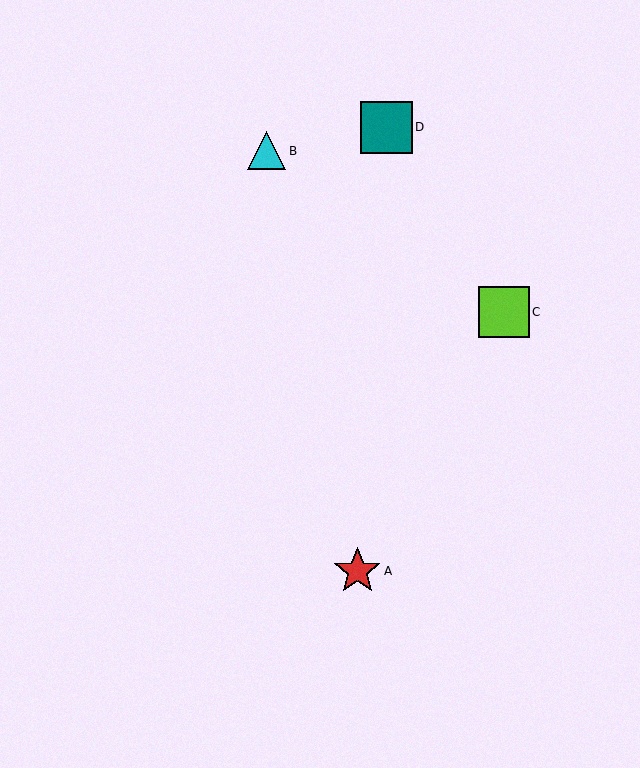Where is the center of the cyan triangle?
The center of the cyan triangle is at (267, 151).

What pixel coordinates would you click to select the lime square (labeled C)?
Click at (504, 312) to select the lime square C.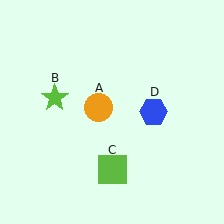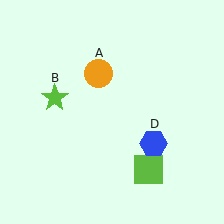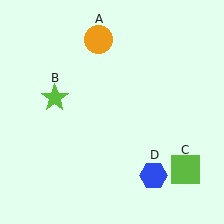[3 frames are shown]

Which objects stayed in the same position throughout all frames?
Lime star (object B) remained stationary.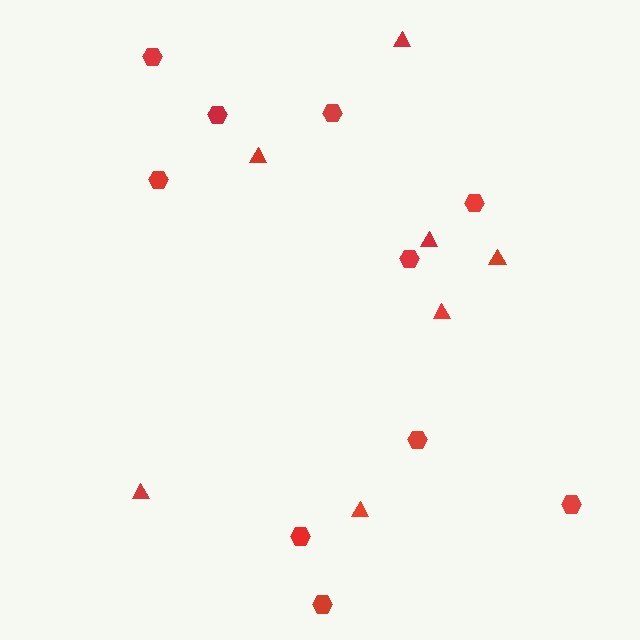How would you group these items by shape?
There are 2 groups: one group of hexagons (10) and one group of triangles (7).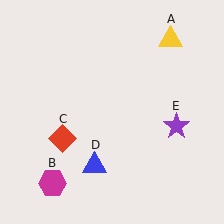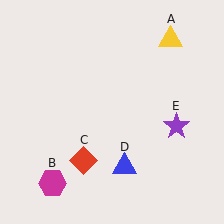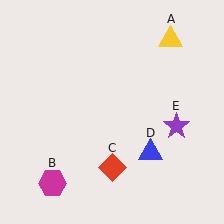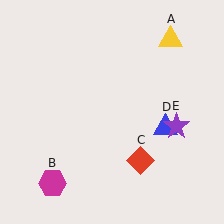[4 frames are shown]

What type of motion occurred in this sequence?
The red diamond (object C), blue triangle (object D) rotated counterclockwise around the center of the scene.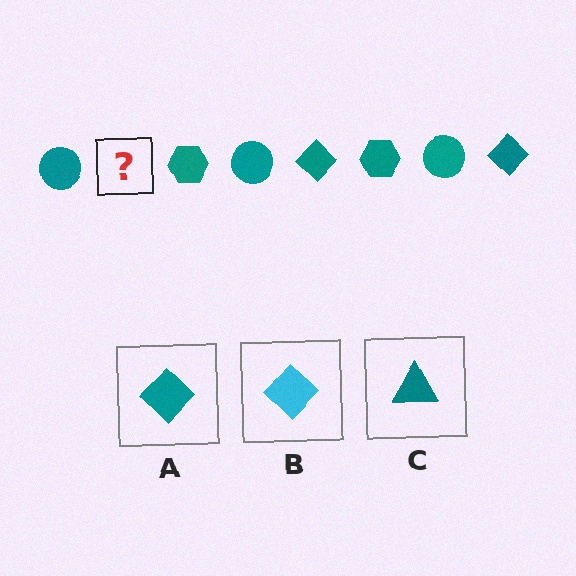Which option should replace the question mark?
Option A.